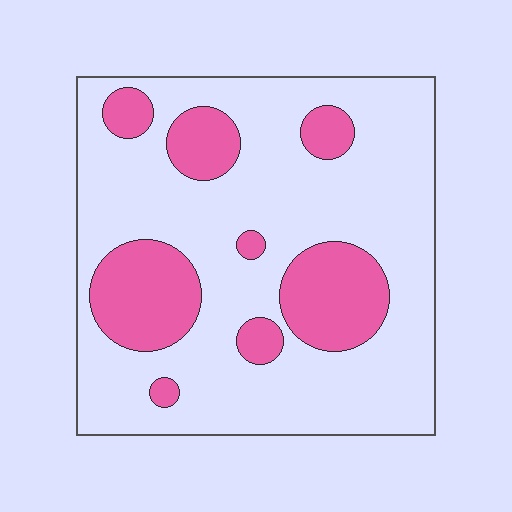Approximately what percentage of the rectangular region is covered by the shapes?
Approximately 25%.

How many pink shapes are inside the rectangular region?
8.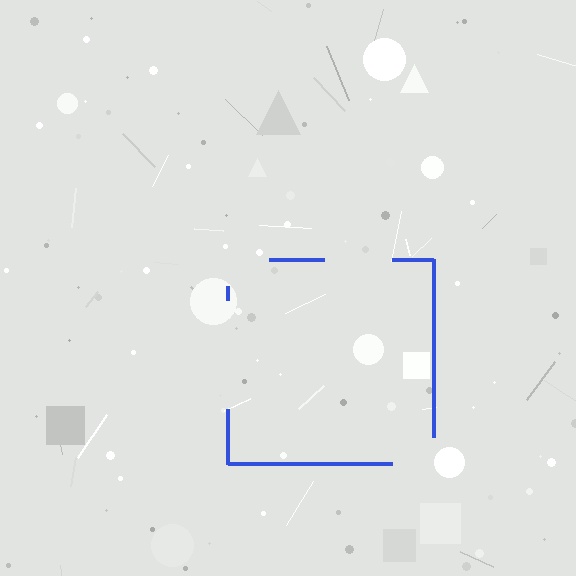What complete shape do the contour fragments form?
The contour fragments form a square.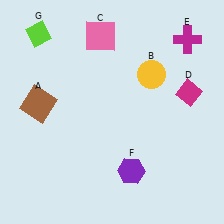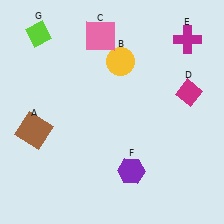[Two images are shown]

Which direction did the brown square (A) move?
The brown square (A) moved down.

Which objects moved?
The objects that moved are: the brown square (A), the yellow circle (B).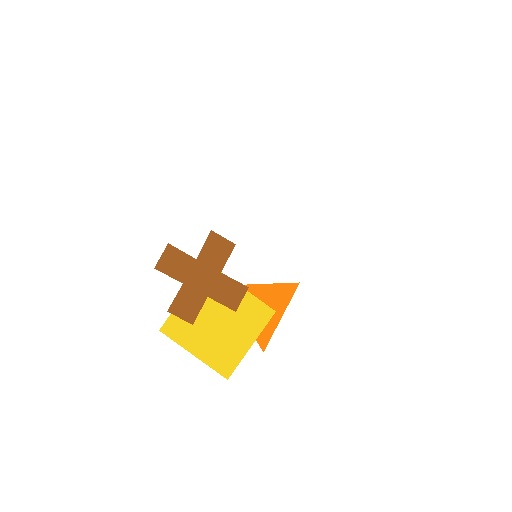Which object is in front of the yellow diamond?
The brown cross is in front of the yellow diamond.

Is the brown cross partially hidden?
No, no other shape covers it.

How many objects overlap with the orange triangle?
2 objects overlap with the orange triangle.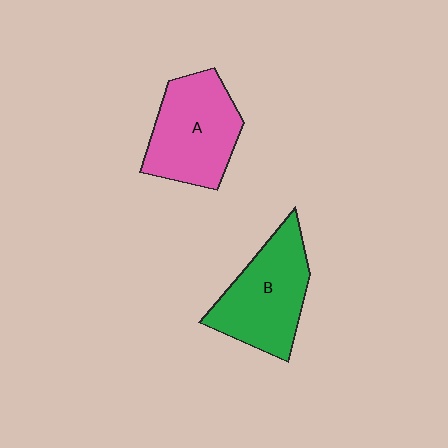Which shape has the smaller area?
Shape A (pink).